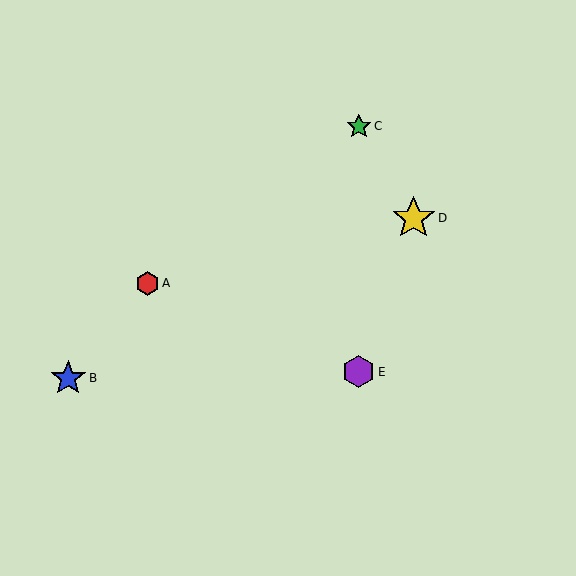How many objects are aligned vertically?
2 objects (C, E) are aligned vertically.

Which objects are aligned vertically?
Objects C, E are aligned vertically.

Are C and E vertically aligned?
Yes, both are at x≈359.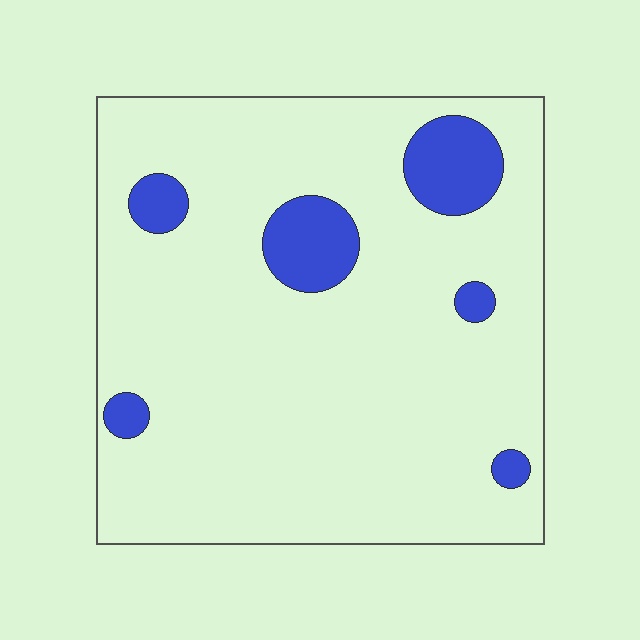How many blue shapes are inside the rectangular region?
6.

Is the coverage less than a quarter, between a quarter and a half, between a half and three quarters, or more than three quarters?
Less than a quarter.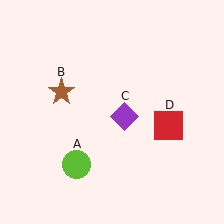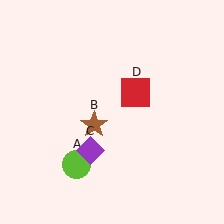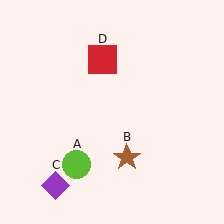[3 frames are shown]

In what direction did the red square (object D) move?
The red square (object D) moved up and to the left.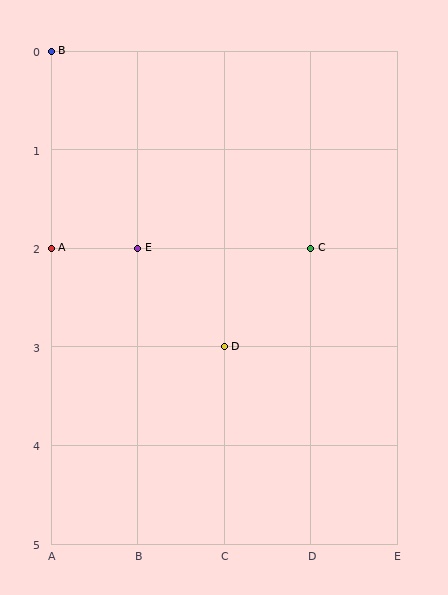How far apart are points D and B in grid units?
Points D and B are 2 columns and 3 rows apart (about 3.6 grid units diagonally).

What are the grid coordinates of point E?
Point E is at grid coordinates (B, 2).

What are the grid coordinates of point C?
Point C is at grid coordinates (D, 2).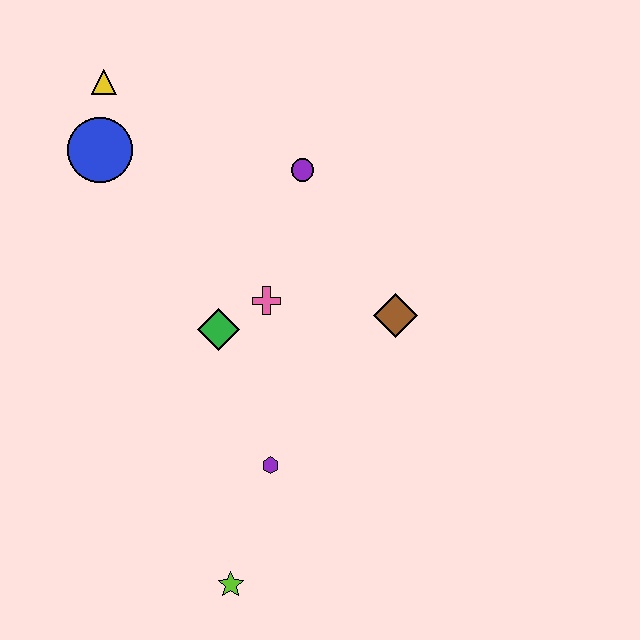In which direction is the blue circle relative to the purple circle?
The blue circle is to the left of the purple circle.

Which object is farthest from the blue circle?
The lime star is farthest from the blue circle.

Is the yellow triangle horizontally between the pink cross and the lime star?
No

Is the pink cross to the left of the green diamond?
No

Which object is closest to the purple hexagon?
The lime star is closest to the purple hexagon.